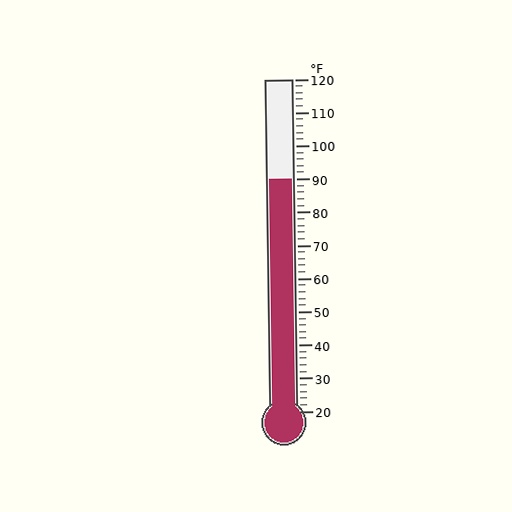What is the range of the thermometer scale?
The thermometer scale ranges from 20°F to 120°F.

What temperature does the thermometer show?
The thermometer shows approximately 90°F.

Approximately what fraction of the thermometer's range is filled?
The thermometer is filled to approximately 70% of its range.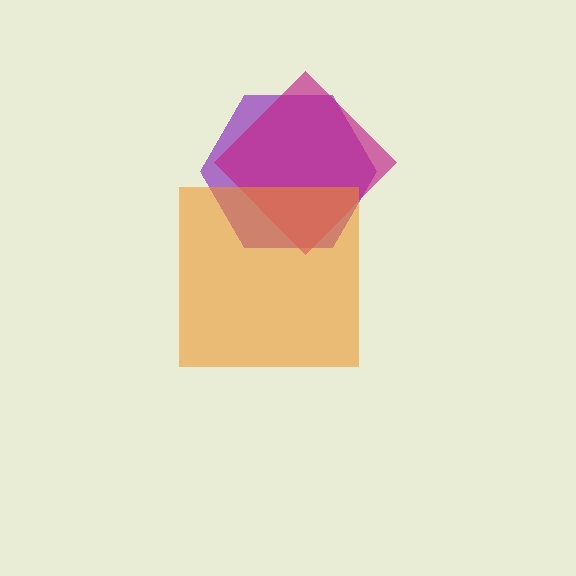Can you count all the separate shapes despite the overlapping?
Yes, there are 3 separate shapes.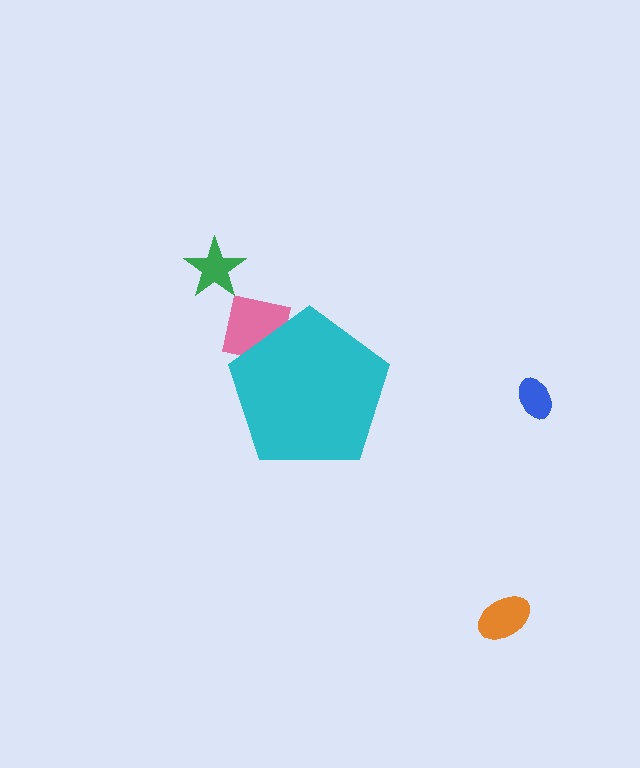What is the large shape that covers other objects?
A cyan pentagon.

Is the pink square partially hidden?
Yes, the pink square is partially hidden behind the cyan pentagon.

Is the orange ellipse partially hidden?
No, the orange ellipse is fully visible.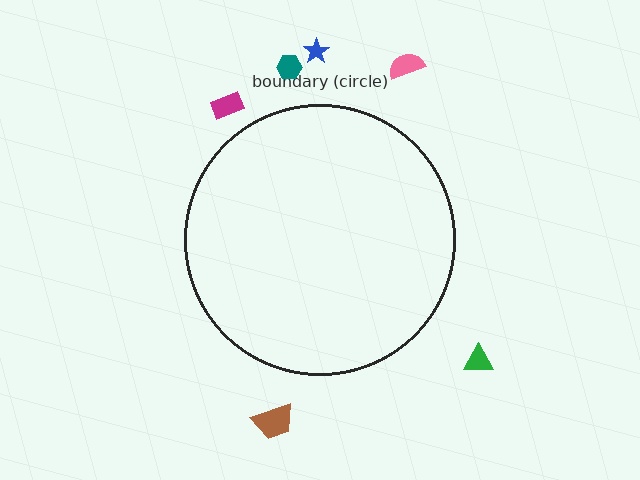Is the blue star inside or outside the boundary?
Outside.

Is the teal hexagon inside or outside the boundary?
Outside.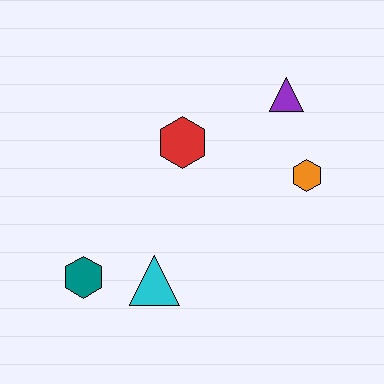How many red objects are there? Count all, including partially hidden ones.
There is 1 red object.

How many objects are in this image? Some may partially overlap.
There are 5 objects.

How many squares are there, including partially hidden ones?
There are no squares.